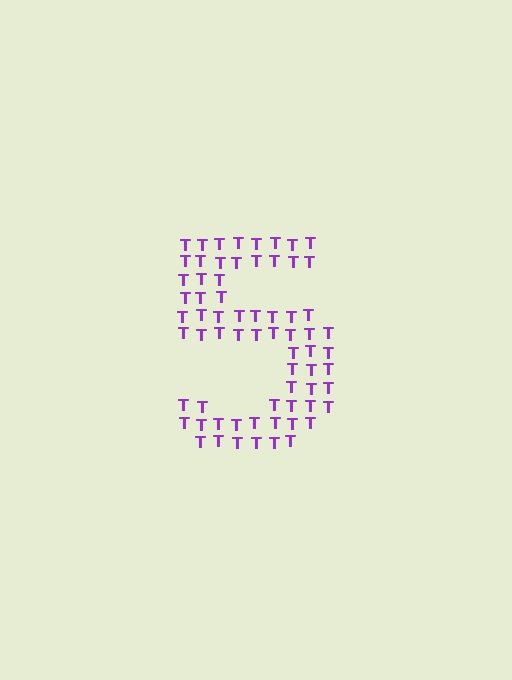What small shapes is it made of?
It is made of small letter T's.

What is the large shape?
The large shape is the digit 5.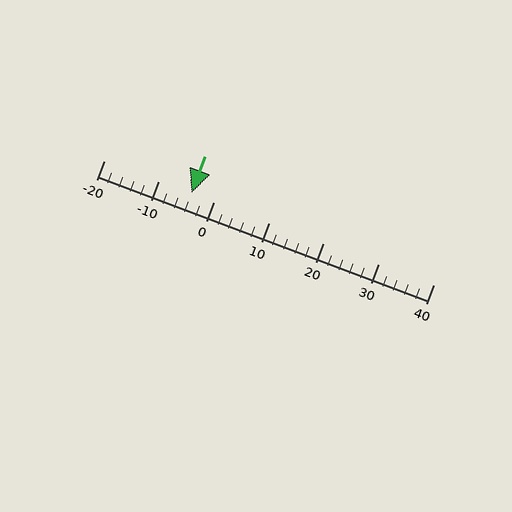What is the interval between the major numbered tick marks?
The major tick marks are spaced 10 units apart.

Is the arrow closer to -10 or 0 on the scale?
The arrow is closer to 0.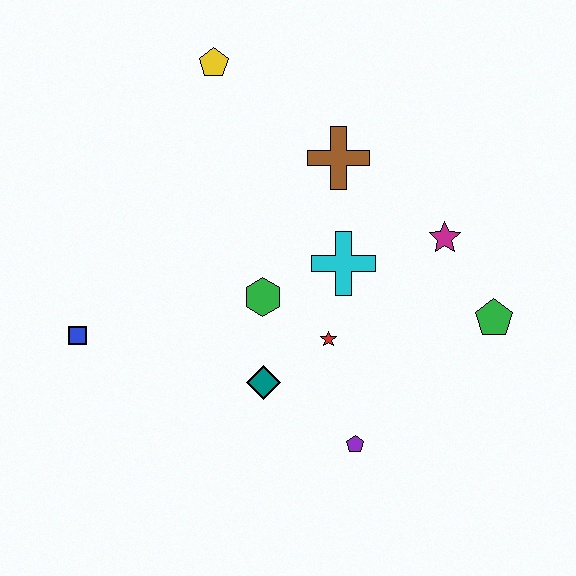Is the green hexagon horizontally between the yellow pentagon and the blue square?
No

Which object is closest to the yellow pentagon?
The brown cross is closest to the yellow pentagon.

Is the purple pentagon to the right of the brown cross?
Yes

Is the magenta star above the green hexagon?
Yes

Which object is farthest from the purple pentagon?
The yellow pentagon is farthest from the purple pentagon.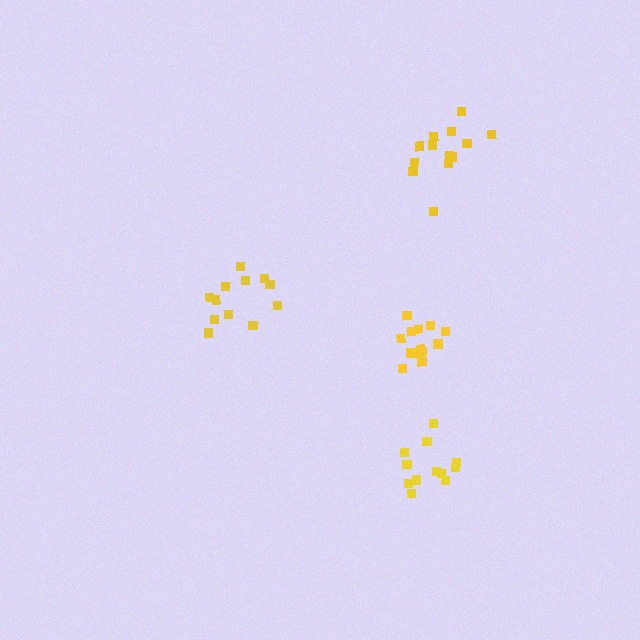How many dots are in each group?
Group 1: 15 dots, Group 2: 12 dots, Group 3: 13 dots, Group 4: 12 dots (52 total).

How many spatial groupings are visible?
There are 4 spatial groupings.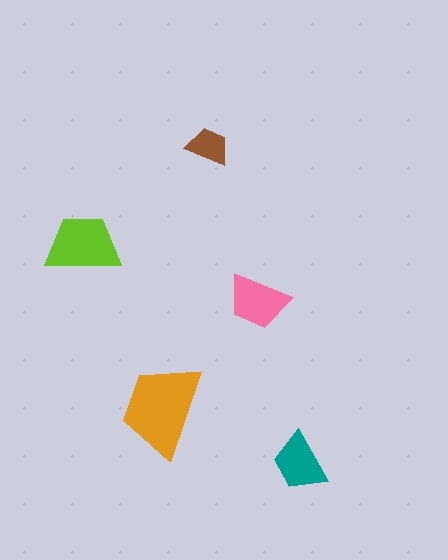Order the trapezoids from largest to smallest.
the orange one, the lime one, the pink one, the teal one, the brown one.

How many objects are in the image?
There are 5 objects in the image.